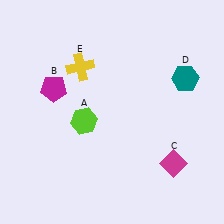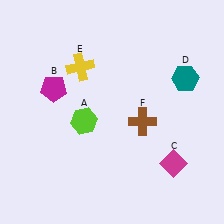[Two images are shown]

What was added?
A brown cross (F) was added in Image 2.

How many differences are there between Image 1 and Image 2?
There is 1 difference between the two images.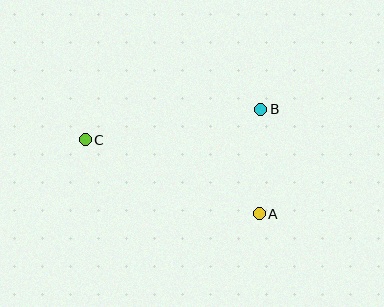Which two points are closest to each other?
Points A and B are closest to each other.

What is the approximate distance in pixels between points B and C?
The distance between B and C is approximately 178 pixels.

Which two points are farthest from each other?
Points A and C are farthest from each other.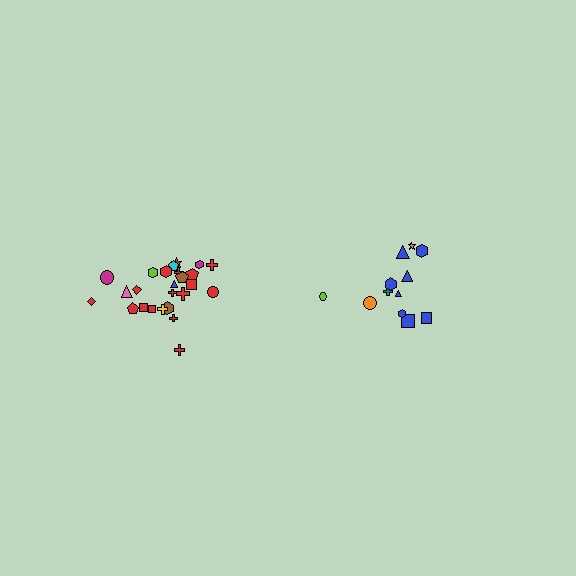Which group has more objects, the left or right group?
The left group.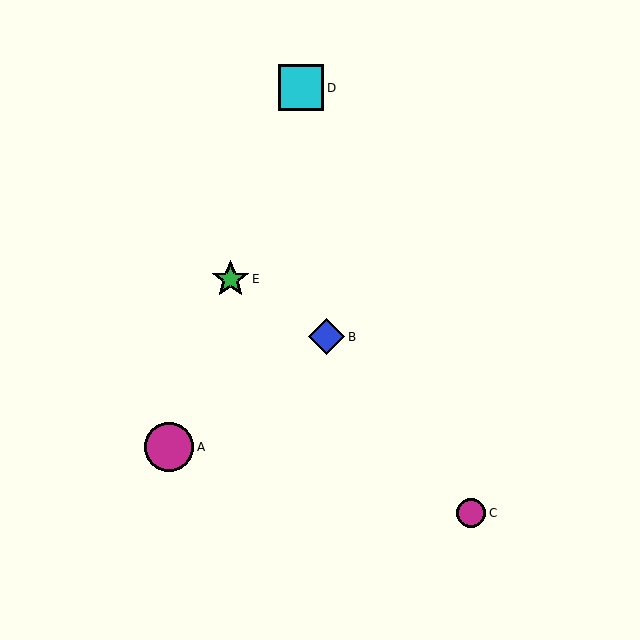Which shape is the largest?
The magenta circle (labeled A) is the largest.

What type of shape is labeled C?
Shape C is a magenta circle.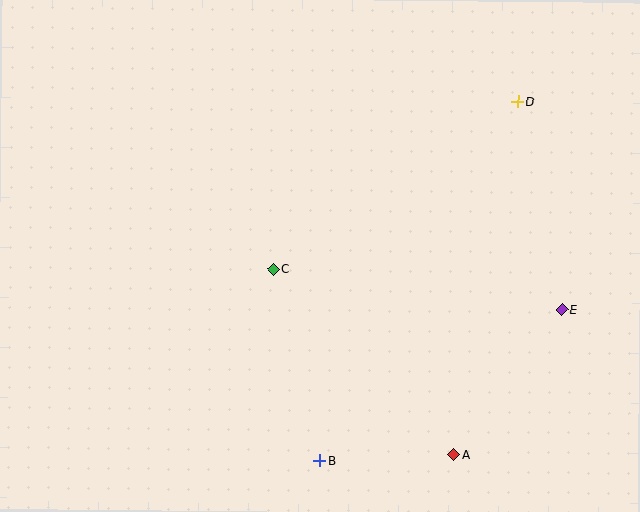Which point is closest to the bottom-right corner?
Point A is closest to the bottom-right corner.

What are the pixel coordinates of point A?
Point A is at (454, 455).